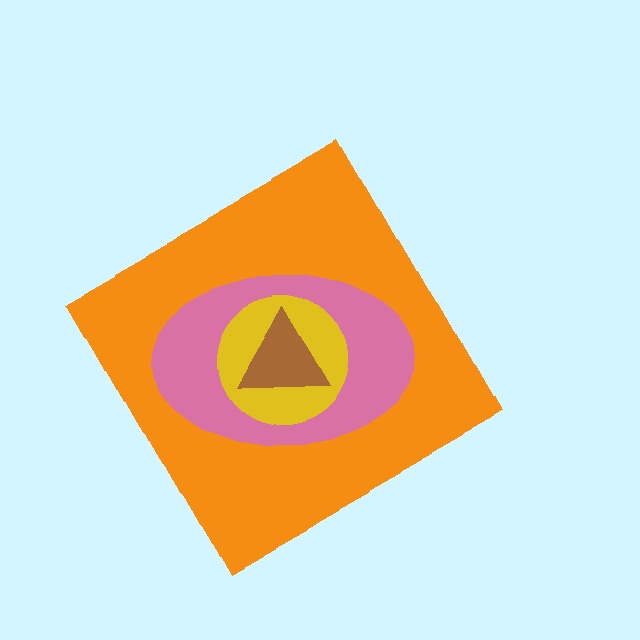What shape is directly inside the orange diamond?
The pink ellipse.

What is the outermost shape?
The orange diamond.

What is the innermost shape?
The brown triangle.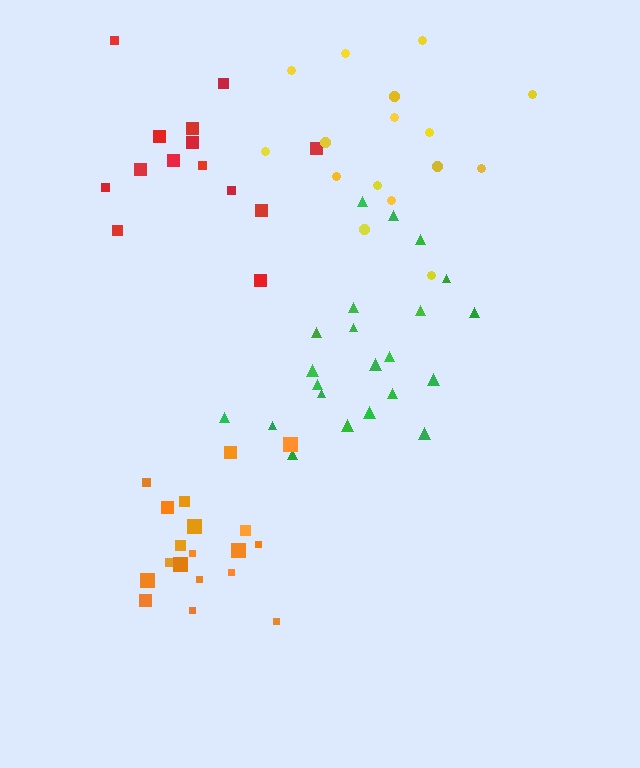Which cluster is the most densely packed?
Orange.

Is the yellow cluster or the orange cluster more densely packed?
Orange.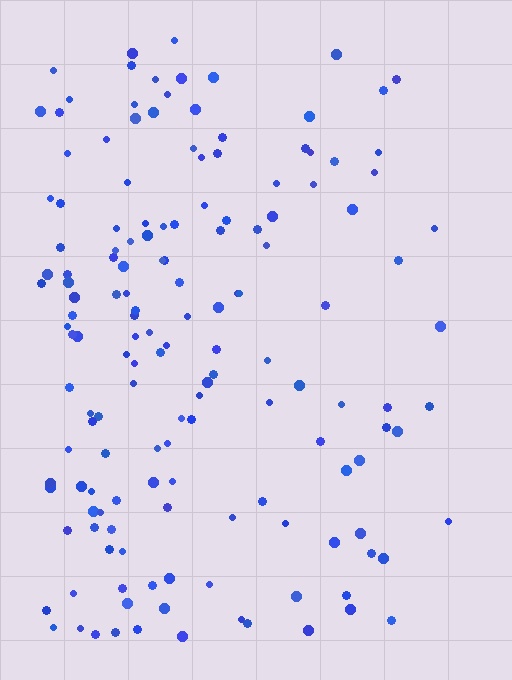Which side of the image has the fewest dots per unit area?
The right.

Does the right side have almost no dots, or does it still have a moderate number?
Still a moderate number, just noticeably fewer than the left.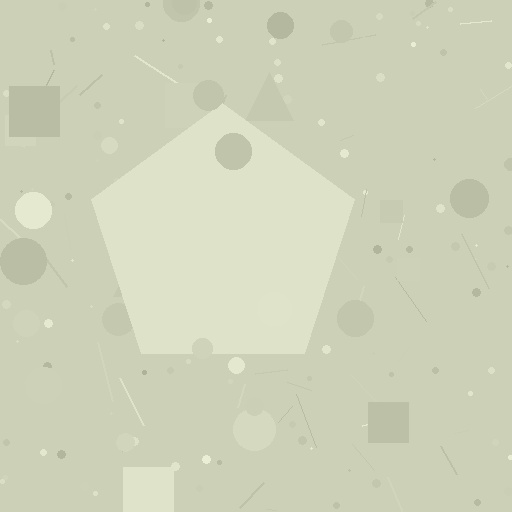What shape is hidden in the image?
A pentagon is hidden in the image.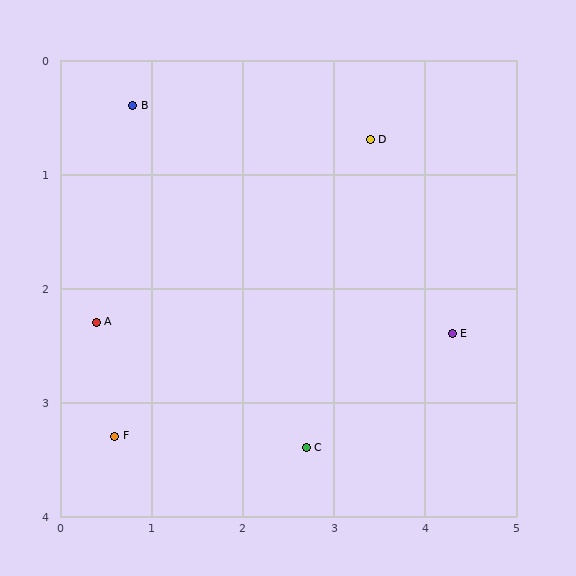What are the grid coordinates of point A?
Point A is at approximately (0.4, 2.3).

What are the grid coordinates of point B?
Point B is at approximately (0.8, 0.4).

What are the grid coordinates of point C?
Point C is at approximately (2.7, 3.4).